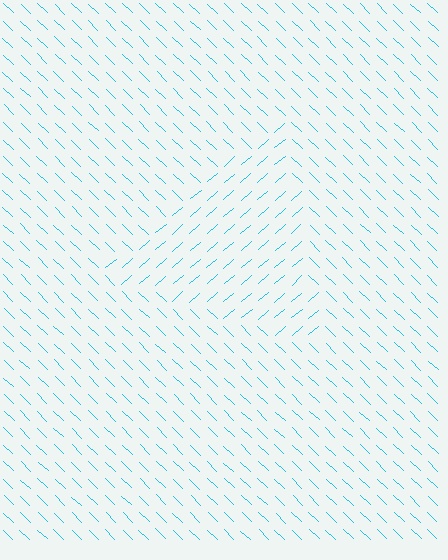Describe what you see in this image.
The image is filled with small cyan line segments. A triangle region in the image has lines oriented differently from the surrounding lines, creating a visible texture boundary.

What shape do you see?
I see a triangle.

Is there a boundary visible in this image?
Yes, there is a texture boundary formed by a change in line orientation.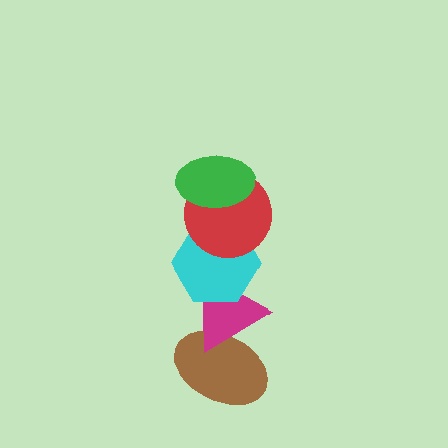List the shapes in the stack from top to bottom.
From top to bottom: the green ellipse, the red circle, the cyan hexagon, the magenta triangle, the brown ellipse.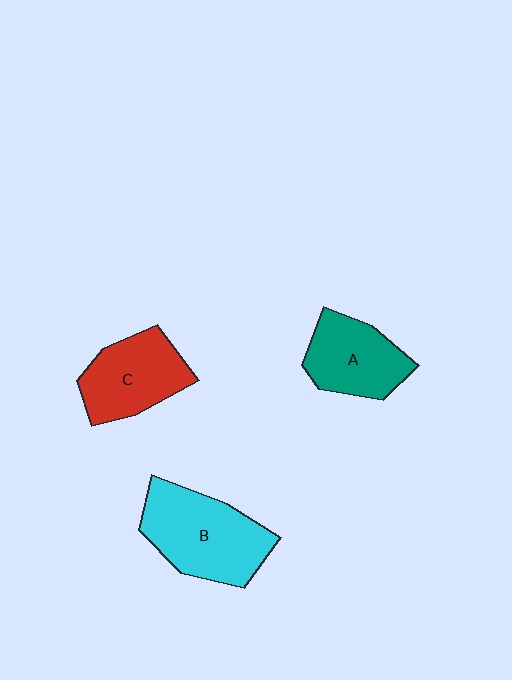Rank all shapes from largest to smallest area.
From largest to smallest: B (cyan), C (red), A (teal).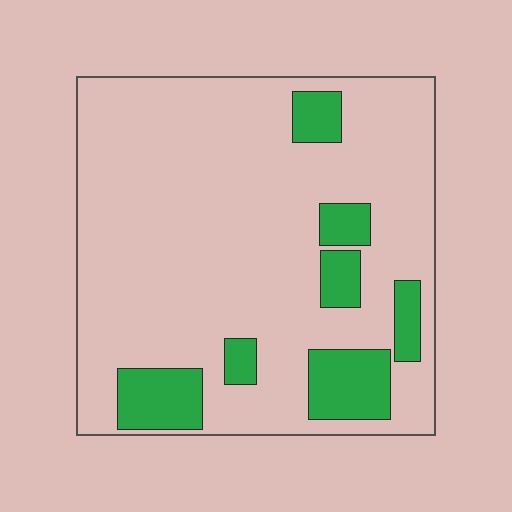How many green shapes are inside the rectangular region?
7.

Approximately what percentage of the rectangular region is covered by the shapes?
Approximately 15%.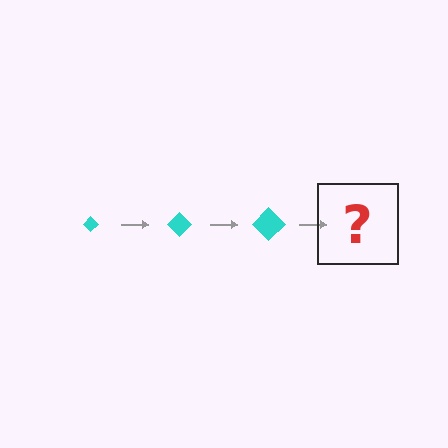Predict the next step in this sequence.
The next step is a cyan diamond, larger than the previous one.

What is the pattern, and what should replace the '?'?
The pattern is that the diamond gets progressively larger each step. The '?' should be a cyan diamond, larger than the previous one.